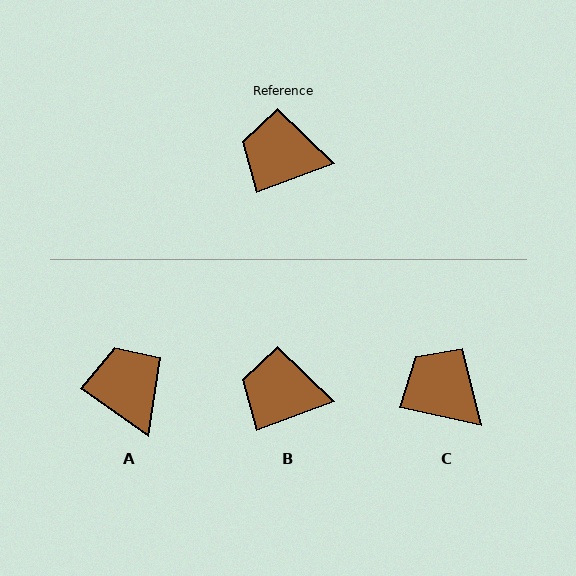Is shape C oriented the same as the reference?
No, it is off by about 32 degrees.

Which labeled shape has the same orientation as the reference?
B.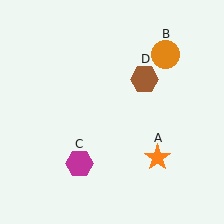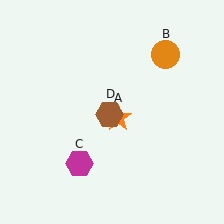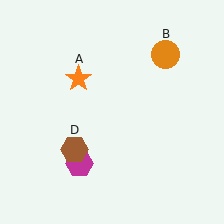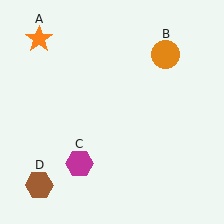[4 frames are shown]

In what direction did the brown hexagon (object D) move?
The brown hexagon (object D) moved down and to the left.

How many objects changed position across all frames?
2 objects changed position: orange star (object A), brown hexagon (object D).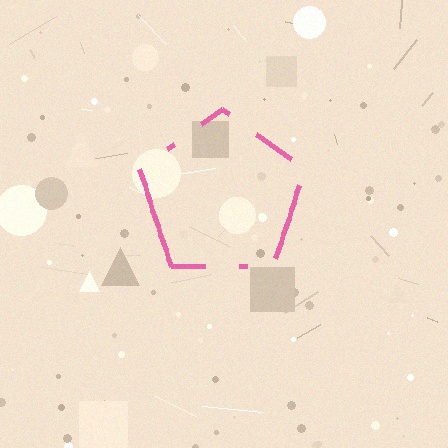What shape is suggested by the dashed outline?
The dashed outline suggests a pentagon.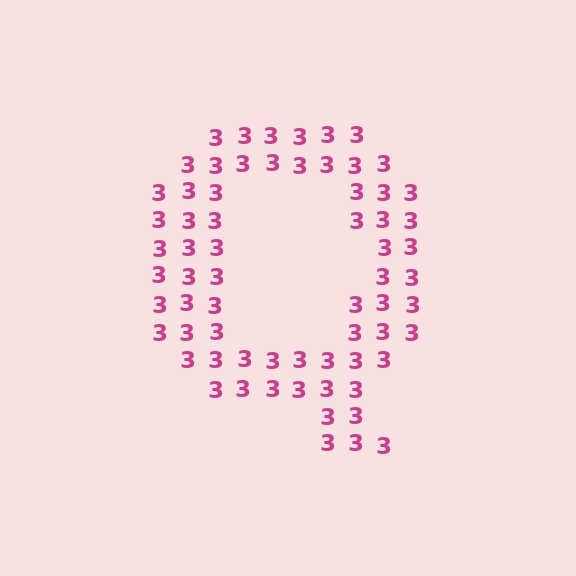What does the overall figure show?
The overall figure shows the letter Q.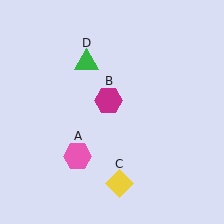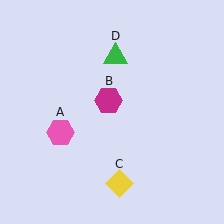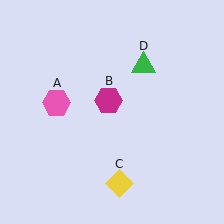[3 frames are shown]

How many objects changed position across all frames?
2 objects changed position: pink hexagon (object A), green triangle (object D).